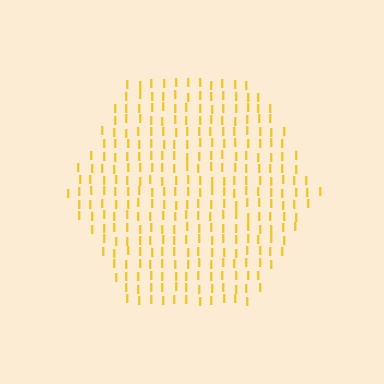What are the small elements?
The small elements are letter I's.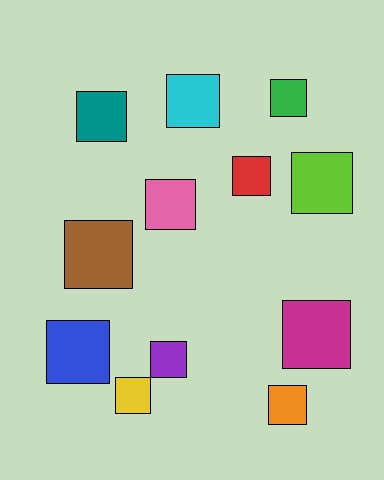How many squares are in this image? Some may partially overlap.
There are 12 squares.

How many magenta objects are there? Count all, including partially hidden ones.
There is 1 magenta object.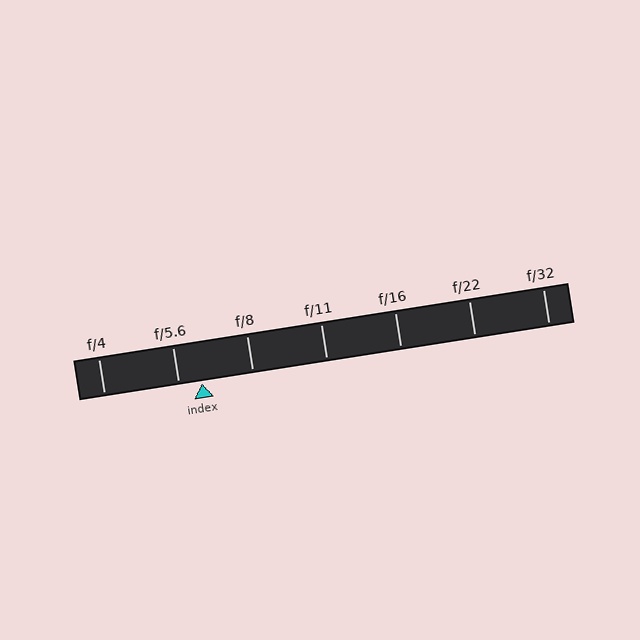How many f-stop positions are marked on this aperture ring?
There are 7 f-stop positions marked.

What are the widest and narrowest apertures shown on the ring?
The widest aperture shown is f/4 and the narrowest is f/32.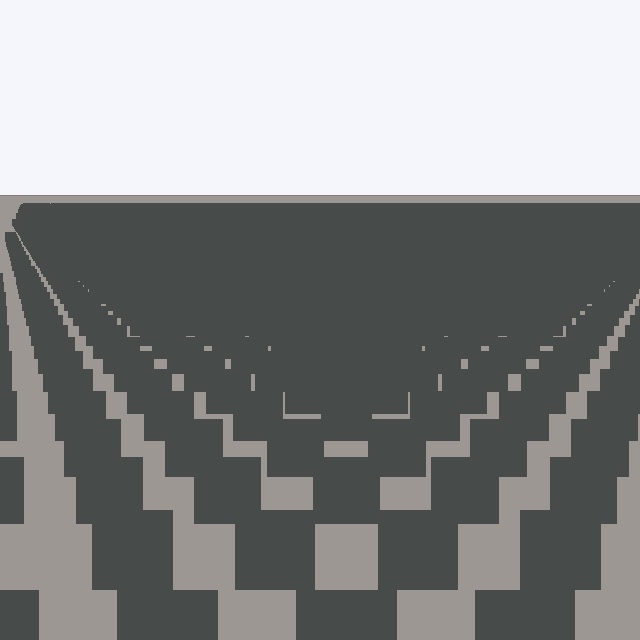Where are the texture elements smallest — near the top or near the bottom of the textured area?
Near the top.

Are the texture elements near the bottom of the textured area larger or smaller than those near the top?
Larger. Near the bottom, elements are closer to the viewer and appear at a bigger on-screen size.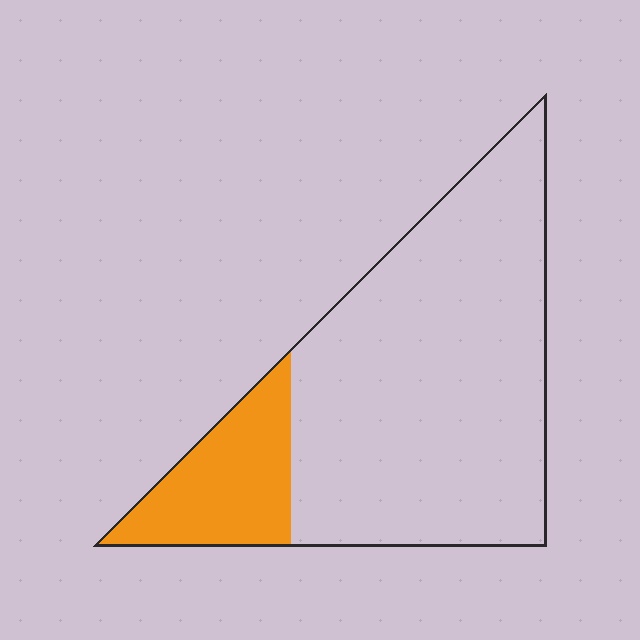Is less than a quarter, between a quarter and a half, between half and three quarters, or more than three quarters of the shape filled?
Less than a quarter.